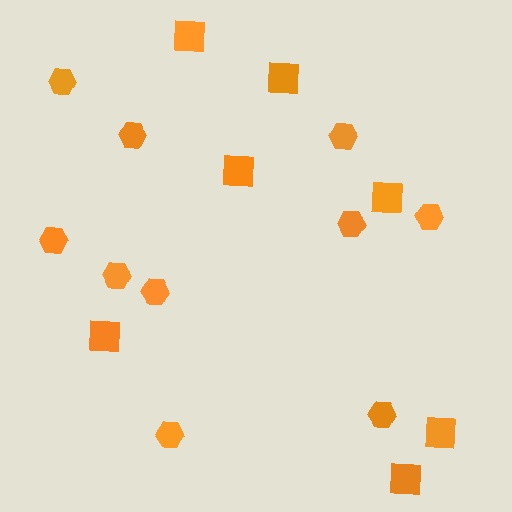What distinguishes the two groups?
There are 2 groups: one group of squares (7) and one group of hexagons (10).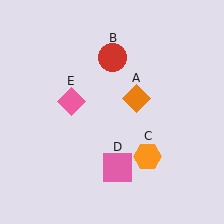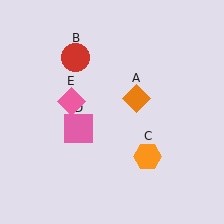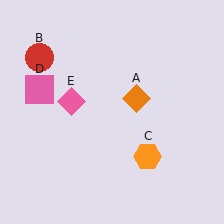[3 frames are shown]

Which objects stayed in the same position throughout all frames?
Orange diamond (object A) and orange hexagon (object C) and pink diamond (object E) remained stationary.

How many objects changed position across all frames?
2 objects changed position: red circle (object B), pink square (object D).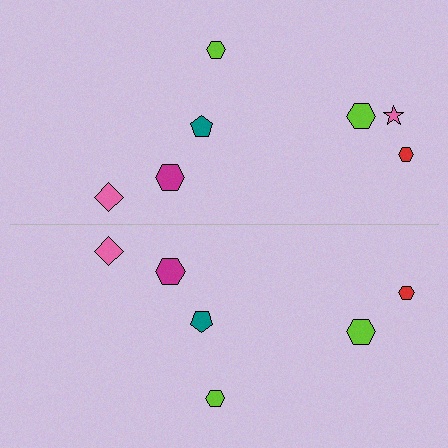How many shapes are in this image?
There are 13 shapes in this image.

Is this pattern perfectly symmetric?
No, the pattern is not perfectly symmetric. A pink star is missing from the bottom side.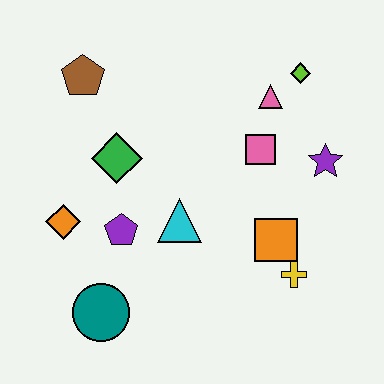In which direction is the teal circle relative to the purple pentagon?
The teal circle is below the purple pentagon.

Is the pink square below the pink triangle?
Yes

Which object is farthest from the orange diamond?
The lime diamond is farthest from the orange diamond.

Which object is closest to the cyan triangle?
The purple pentagon is closest to the cyan triangle.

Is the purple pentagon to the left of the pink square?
Yes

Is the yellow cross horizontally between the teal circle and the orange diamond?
No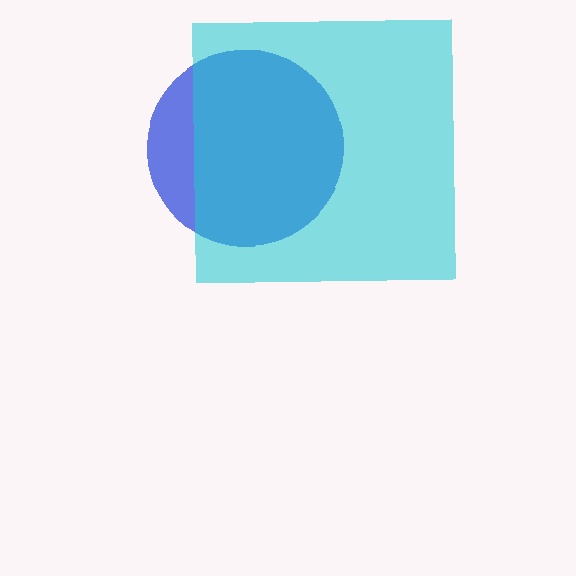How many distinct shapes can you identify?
There are 2 distinct shapes: a blue circle, a cyan square.